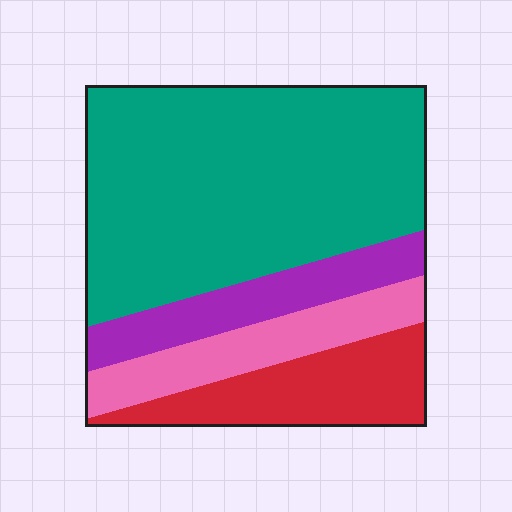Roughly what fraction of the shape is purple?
Purple takes up about one eighth (1/8) of the shape.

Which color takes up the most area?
Teal, at roughly 55%.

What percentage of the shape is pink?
Pink takes up less than a quarter of the shape.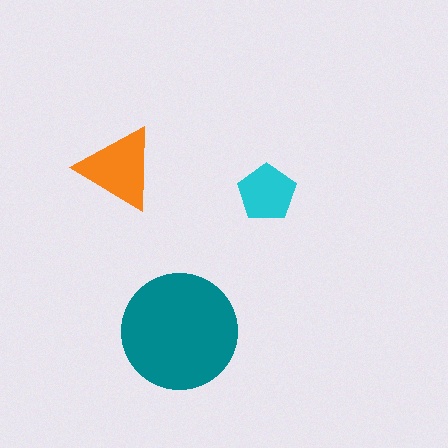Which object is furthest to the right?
The cyan pentagon is rightmost.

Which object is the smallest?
The cyan pentagon.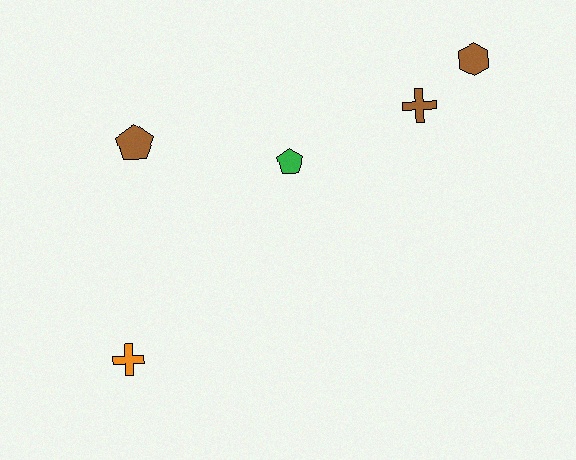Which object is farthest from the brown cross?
The orange cross is farthest from the brown cross.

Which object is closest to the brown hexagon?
The brown cross is closest to the brown hexagon.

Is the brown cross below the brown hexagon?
Yes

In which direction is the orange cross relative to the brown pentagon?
The orange cross is below the brown pentagon.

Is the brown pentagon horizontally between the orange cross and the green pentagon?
Yes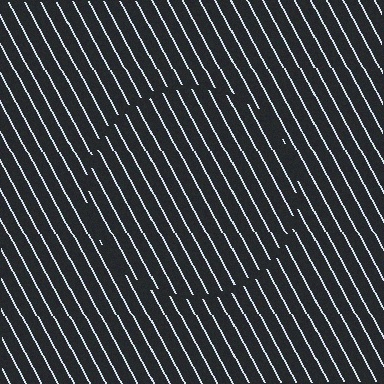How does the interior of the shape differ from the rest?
The interior of the shape contains the same grating, shifted by half a period — the contour is defined by the phase discontinuity where line-ends from the inner and outer gratings abut.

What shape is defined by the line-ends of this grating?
An illusory circle. The interior of the shape contains the same grating, shifted by half a period — the contour is defined by the phase discontinuity where line-ends from the inner and outer gratings abut.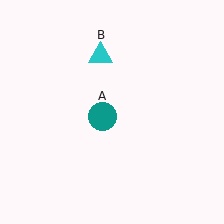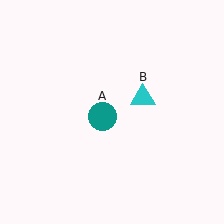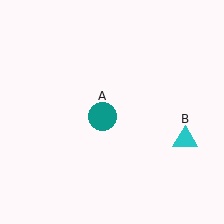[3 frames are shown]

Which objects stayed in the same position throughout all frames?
Teal circle (object A) remained stationary.